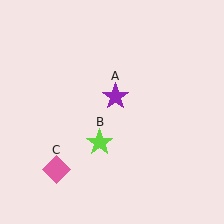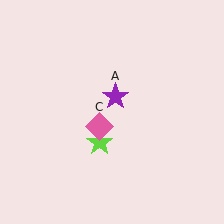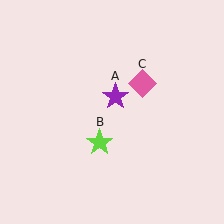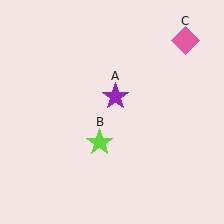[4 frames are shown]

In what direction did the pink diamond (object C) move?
The pink diamond (object C) moved up and to the right.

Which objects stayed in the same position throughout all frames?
Purple star (object A) and lime star (object B) remained stationary.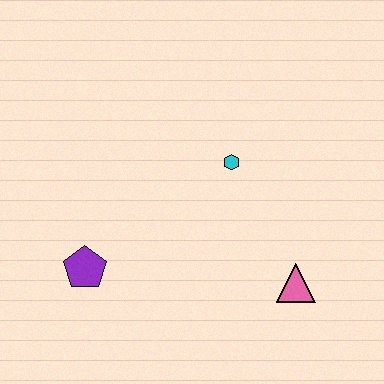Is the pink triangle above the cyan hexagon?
No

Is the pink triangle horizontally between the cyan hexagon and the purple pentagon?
No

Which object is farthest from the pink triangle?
The purple pentagon is farthest from the pink triangle.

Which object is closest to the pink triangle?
The cyan hexagon is closest to the pink triangle.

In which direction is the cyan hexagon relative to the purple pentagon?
The cyan hexagon is to the right of the purple pentagon.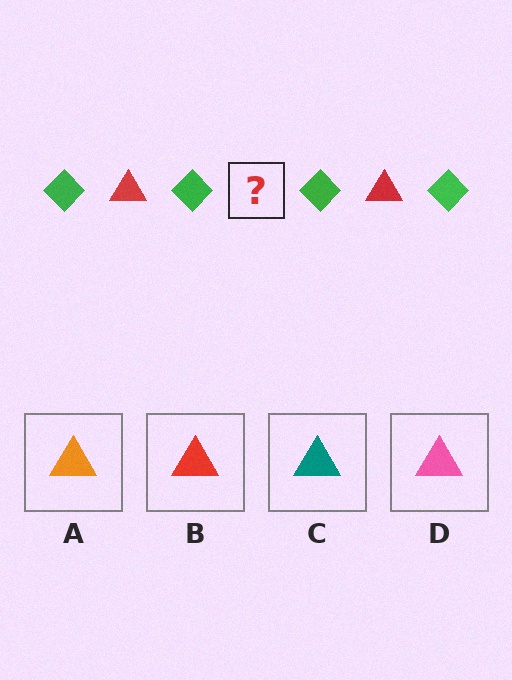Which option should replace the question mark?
Option B.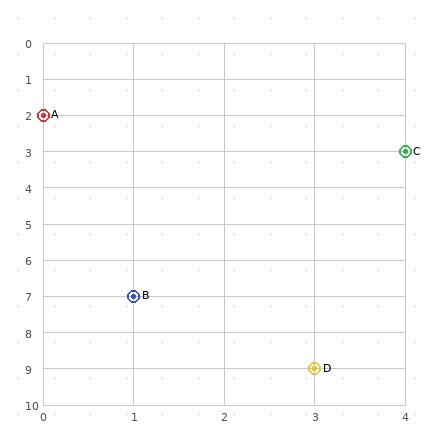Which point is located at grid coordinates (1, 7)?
Point B is at (1, 7).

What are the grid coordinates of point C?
Point C is at grid coordinates (4, 3).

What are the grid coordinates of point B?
Point B is at grid coordinates (1, 7).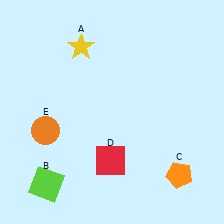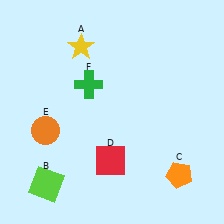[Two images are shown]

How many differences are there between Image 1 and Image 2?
There is 1 difference between the two images.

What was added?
A green cross (F) was added in Image 2.